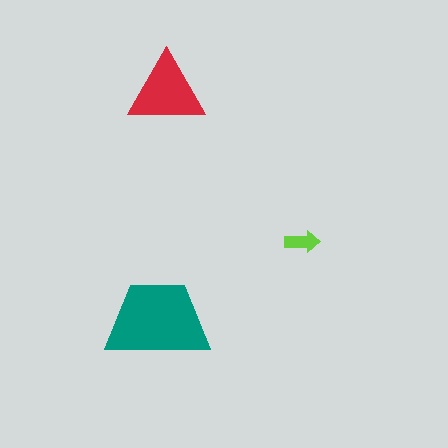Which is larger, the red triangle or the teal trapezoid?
The teal trapezoid.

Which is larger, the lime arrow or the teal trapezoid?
The teal trapezoid.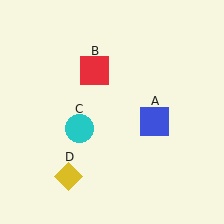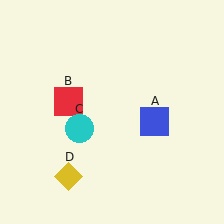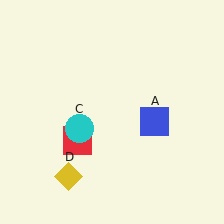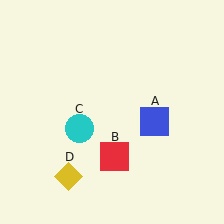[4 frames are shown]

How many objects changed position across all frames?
1 object changed position: red square (object B).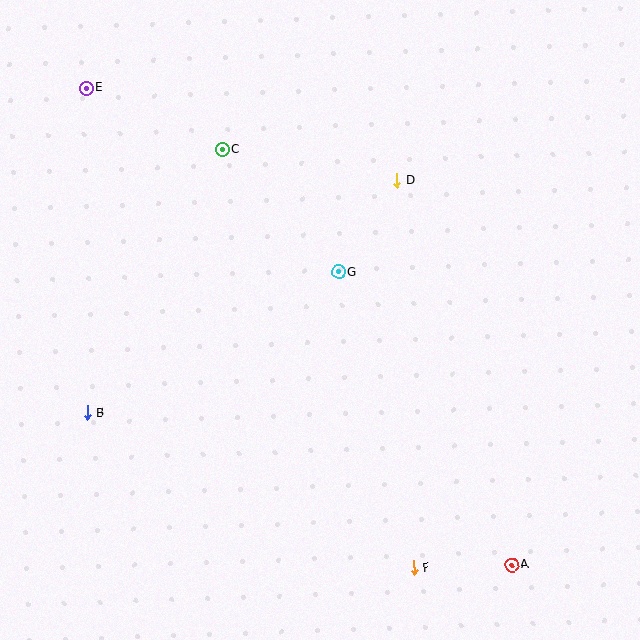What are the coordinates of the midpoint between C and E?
The midpoint between C and E is at (154, 119).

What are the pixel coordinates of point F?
Point F is at (414, 568).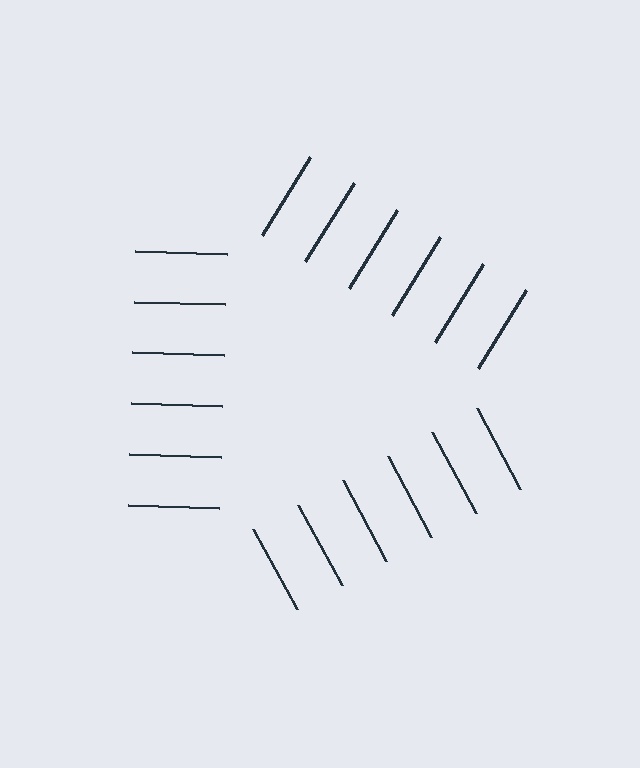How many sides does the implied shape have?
3 sides — the line-ends trace a triangle.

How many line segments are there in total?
18 — 6 along each of the 3 edges.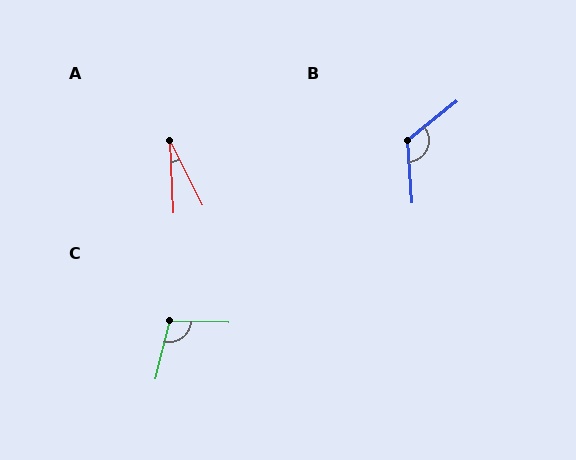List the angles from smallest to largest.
A (24°), C (103°), B (125°).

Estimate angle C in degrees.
Approximately 103 degrees.